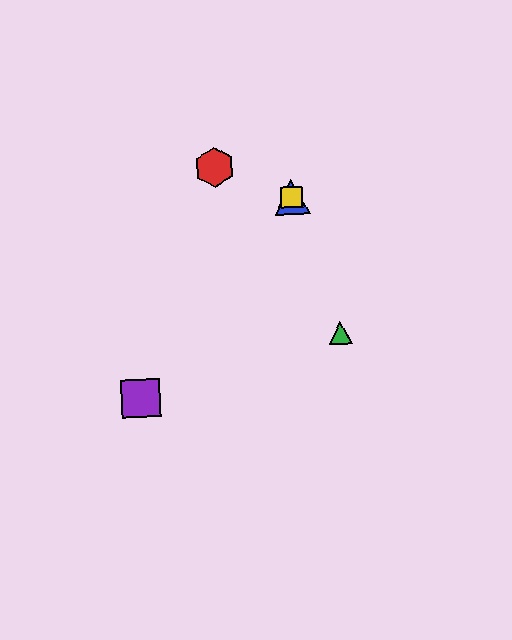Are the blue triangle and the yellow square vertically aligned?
Yes, both are at x≈292.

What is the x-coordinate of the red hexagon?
The red hexagon is at x≈214.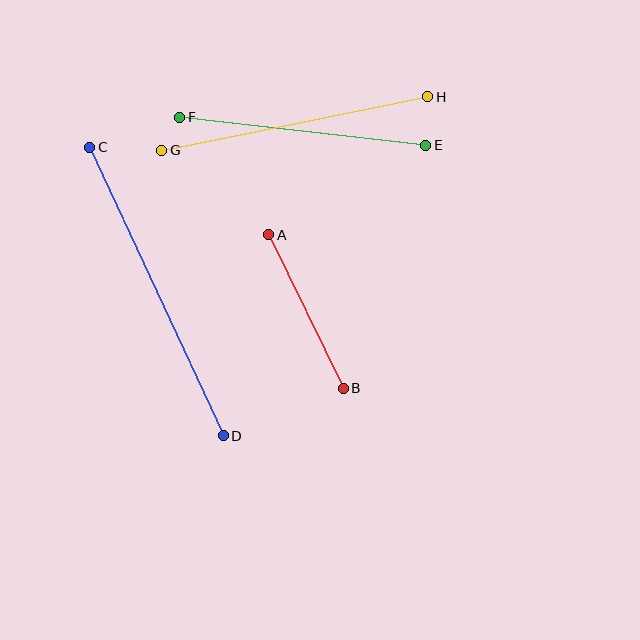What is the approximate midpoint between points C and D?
The midpoint is at approximately (157, 292) pixels.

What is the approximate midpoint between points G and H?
The midpoint is at approximately (295, 124) pixels.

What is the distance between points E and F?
The distance is approximately 247 pixels.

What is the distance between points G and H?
The distance is approximately 271 pixels.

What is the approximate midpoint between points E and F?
The midpoint is at approximately (303, 131) pixels.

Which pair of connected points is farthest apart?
Points C and D are farthest apart.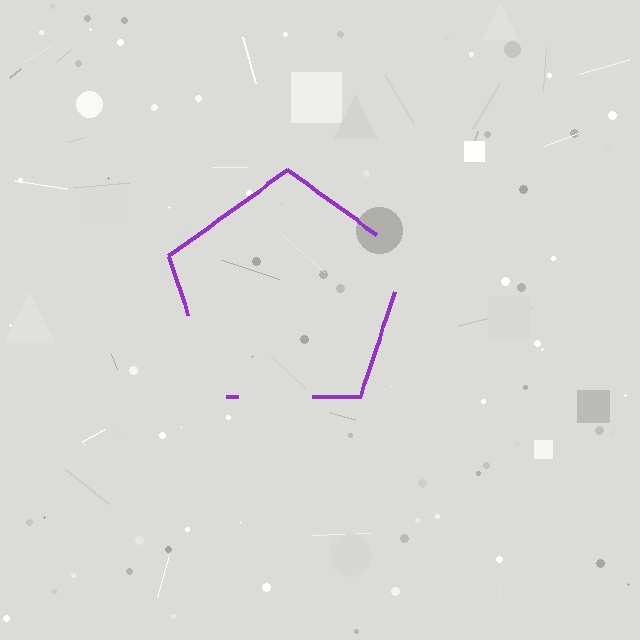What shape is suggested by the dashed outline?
The dashed outline suggests a pentagon.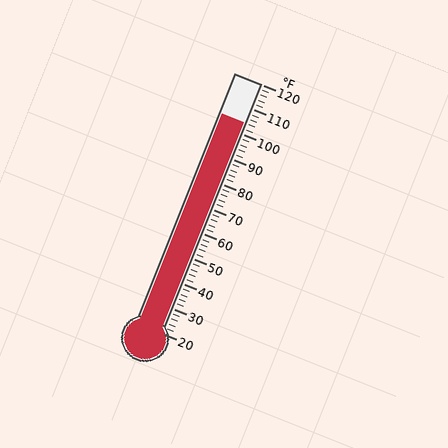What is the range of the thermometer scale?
The thermometer scale ranges from 20°F to 120°F.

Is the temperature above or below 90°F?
The temperature is above 90°F.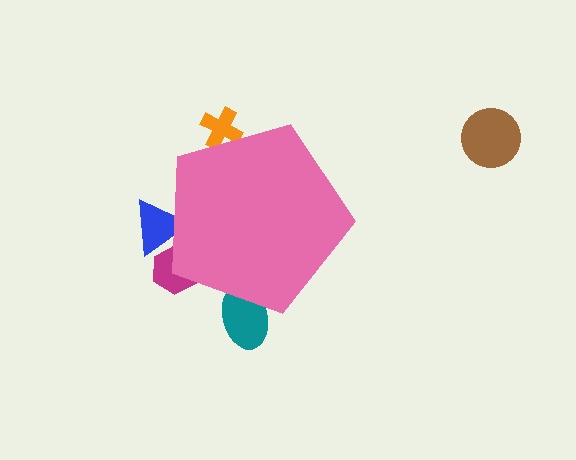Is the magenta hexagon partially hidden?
Yes, the magenta hexagon is partially hidden behind the pink pentagon.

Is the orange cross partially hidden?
Yes, the orange cross is partially hidden behind the pink pentagon.